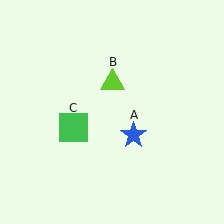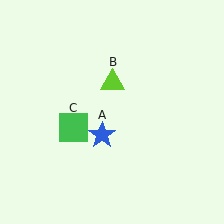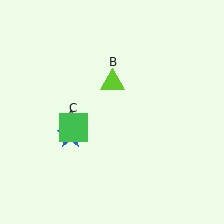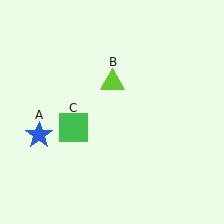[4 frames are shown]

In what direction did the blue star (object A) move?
The blue star (object A) moved left.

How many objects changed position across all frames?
1 object changed position: blue star (object A).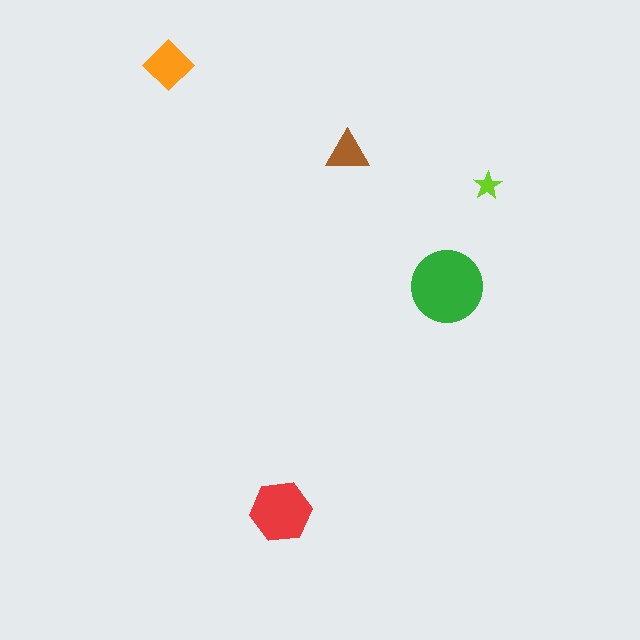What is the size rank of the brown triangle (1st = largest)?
4th.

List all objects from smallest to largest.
The lime star, the brown triangle, the orange diamond, the red hexagon, the green circle.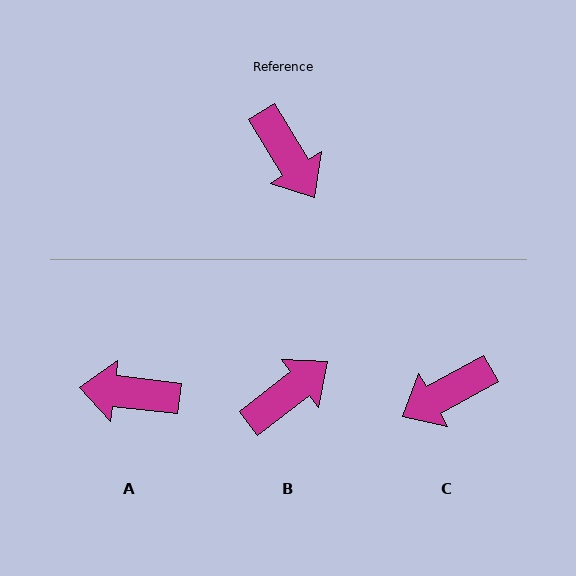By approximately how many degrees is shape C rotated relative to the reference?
Approximately 93 degrees clockwise.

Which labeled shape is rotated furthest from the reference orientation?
A, about 128 degrees away.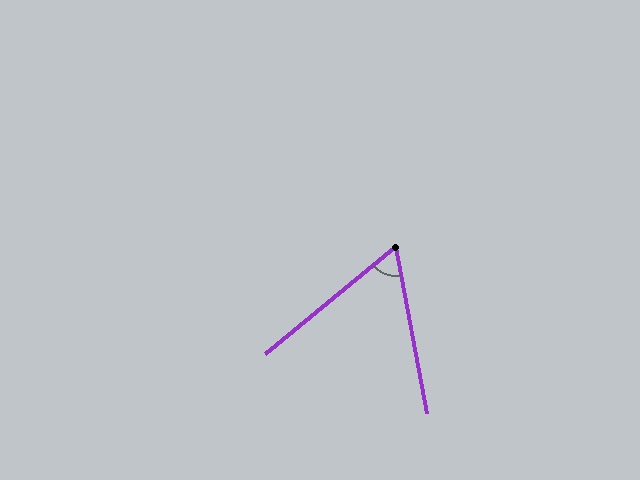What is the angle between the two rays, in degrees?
Approximately 61 degrees.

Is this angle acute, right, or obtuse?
It is acute.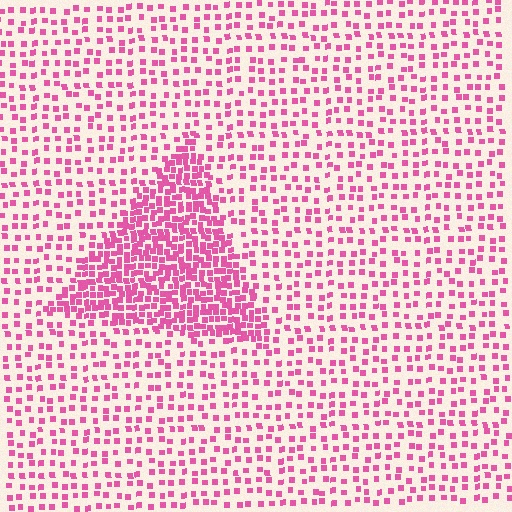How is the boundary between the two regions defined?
The boundary is defined by a change in element density (approximately 2.5x ratio). All elements are the same color, size, and shape.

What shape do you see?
I see a triangle.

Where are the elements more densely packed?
The elements are more densely packed inside the triangle boundary.